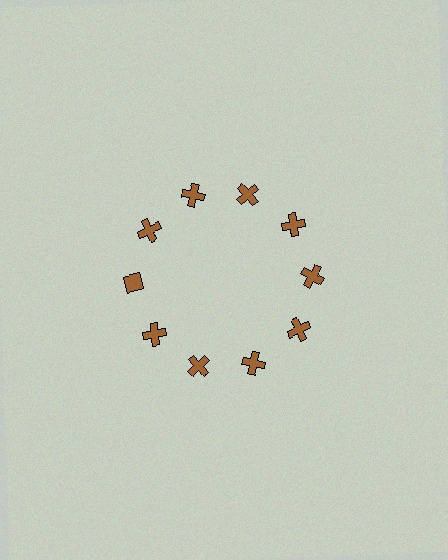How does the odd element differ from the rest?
It has a different shape: diamond instead of cross.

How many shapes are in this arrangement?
There are 10 shapes arranged in a ring pattern.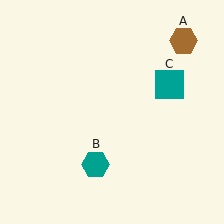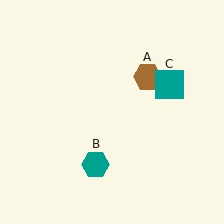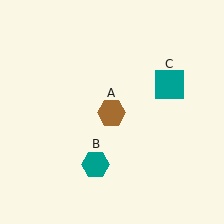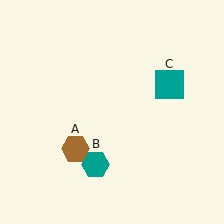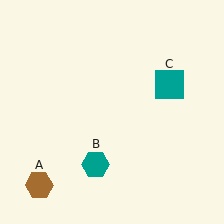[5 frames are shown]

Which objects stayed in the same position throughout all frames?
Teal hexagon (object B) and teal square (object C) remained stationary.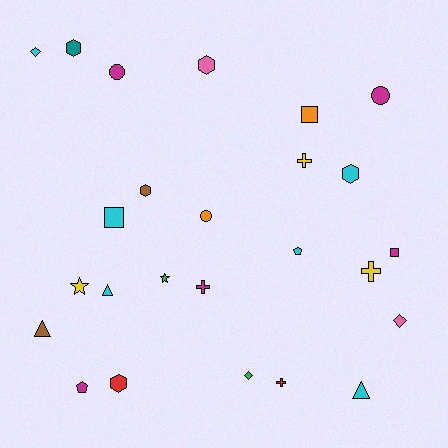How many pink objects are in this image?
There are 2 pink objects.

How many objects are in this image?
There are 25 objects.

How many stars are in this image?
There are 2 stars.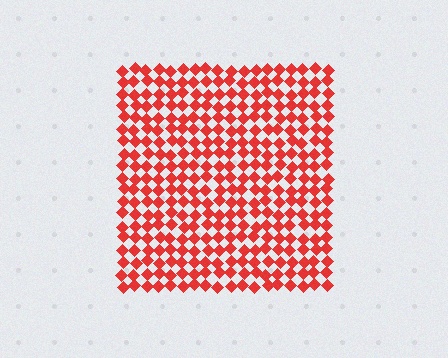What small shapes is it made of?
It is made of small diamonds.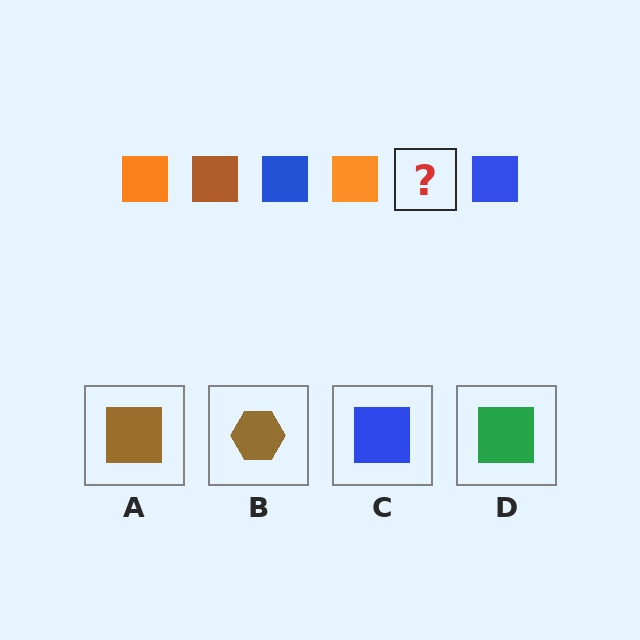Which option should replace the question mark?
Option A.